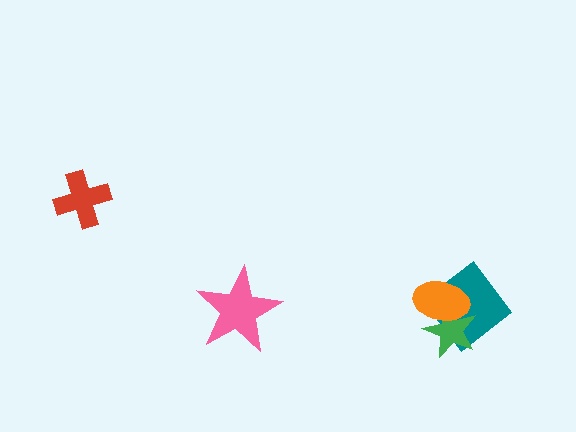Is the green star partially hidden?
Yes, it is partially covered by another shape.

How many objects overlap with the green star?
2 objects overlap with the green star.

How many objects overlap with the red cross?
0 objects overlap with the red cross.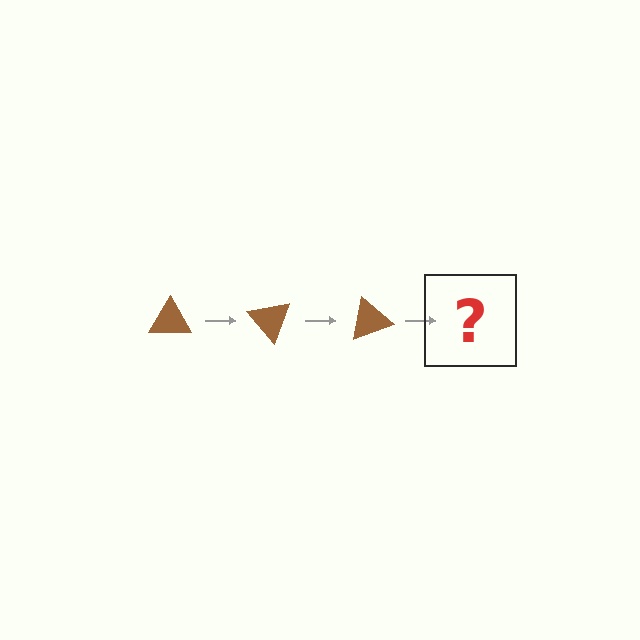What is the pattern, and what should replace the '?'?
The pattern is that the triangle rotates 50 degrees each step. The '?' should be a brown triangle rotated 150 degrees.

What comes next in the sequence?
The next element should be a brown triangle rotated 150 degrees.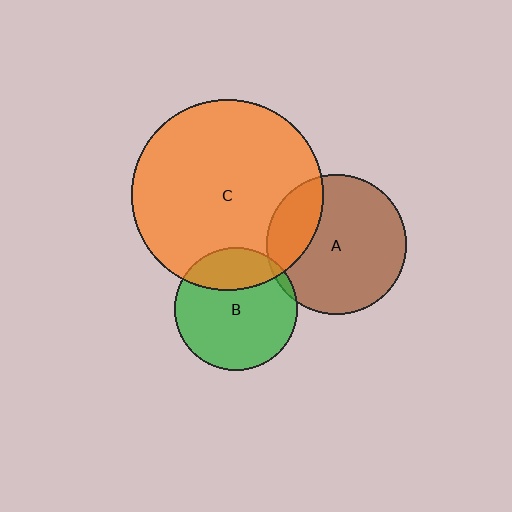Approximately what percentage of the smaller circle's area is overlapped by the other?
Approximately 25%.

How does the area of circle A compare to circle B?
Approximately 1.3 times.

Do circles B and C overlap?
Yes.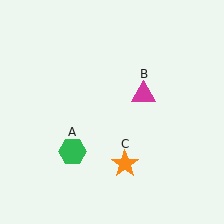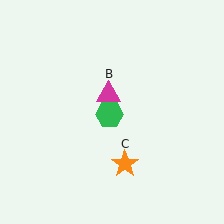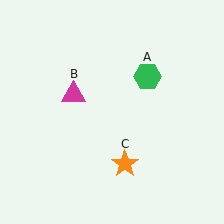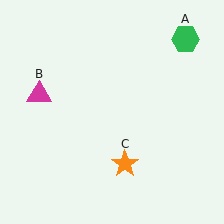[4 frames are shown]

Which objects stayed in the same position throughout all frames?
Orange star (object C) remained stationary.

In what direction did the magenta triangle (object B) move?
The magenta triangle (object B) moved left.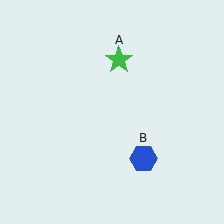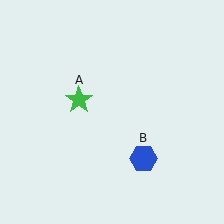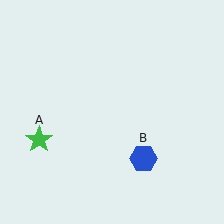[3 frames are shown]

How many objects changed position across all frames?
1 object changed position: green star (object A).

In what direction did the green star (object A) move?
The green star (object A) moved down and to the left.